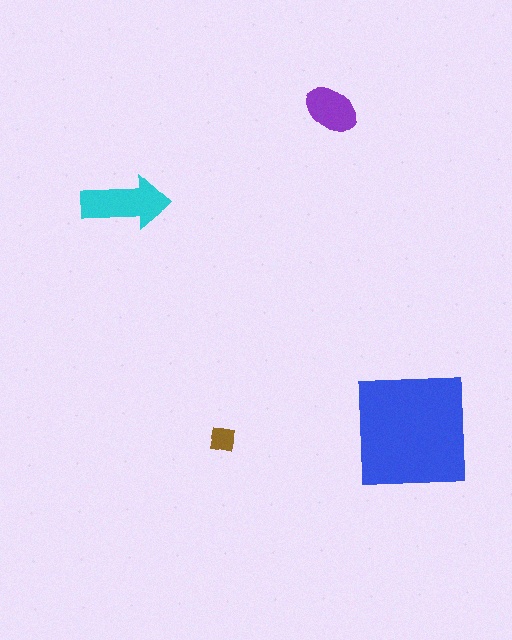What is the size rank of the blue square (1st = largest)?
1st.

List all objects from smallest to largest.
The brown square, the purple ellipse, the cyan arrow, the blue square.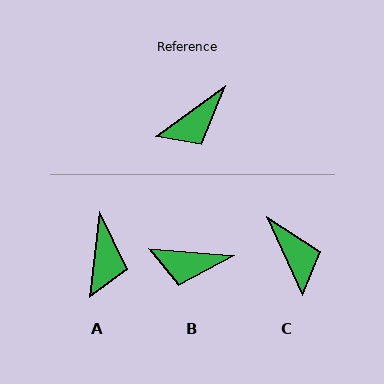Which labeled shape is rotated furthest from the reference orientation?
C, about 78 degrees away.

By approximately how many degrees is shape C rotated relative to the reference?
Approximately 78 degrees counter-clockwise.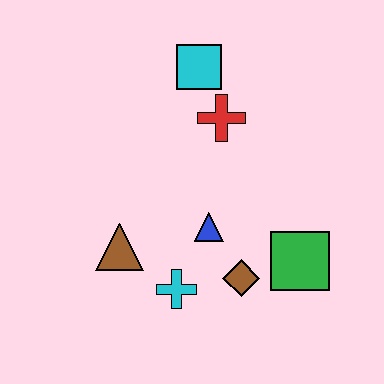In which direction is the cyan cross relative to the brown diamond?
The cyan cross is to the left of the brown diamond.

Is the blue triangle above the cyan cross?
Yes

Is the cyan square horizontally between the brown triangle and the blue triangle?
Yes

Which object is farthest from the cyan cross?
The cyan square is farthest from the cyan cross.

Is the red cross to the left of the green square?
Yes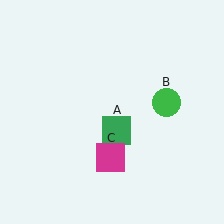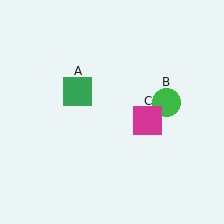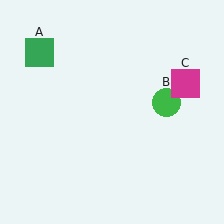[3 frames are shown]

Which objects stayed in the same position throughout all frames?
Green circle (object B) remained stationary.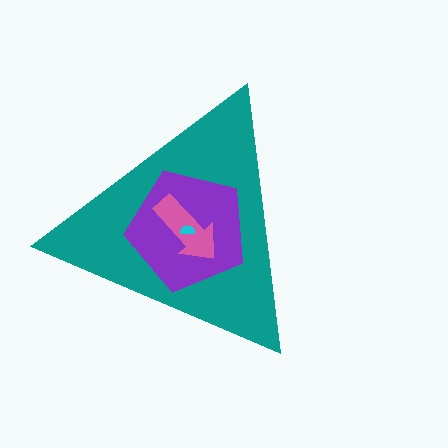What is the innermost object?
The cyan semicircle.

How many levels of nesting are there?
4.